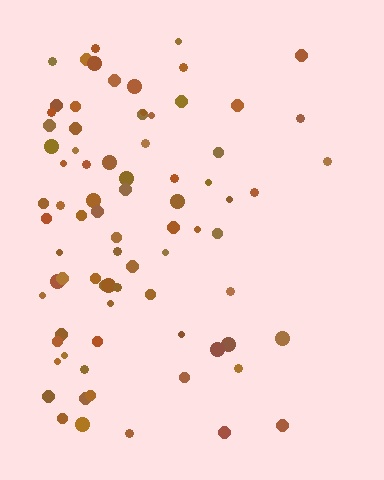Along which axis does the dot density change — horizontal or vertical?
Horizontal.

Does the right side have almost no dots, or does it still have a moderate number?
Still a moderate number, just noticeably fewer than the left.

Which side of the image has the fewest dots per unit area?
The right.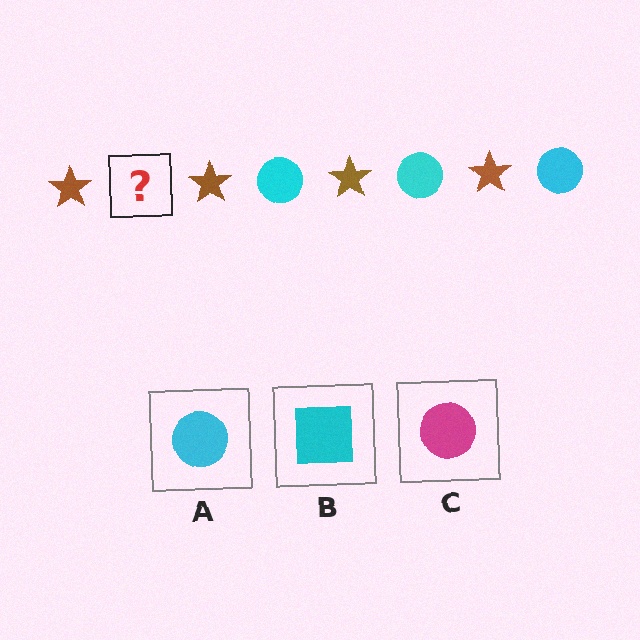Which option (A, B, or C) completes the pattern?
A.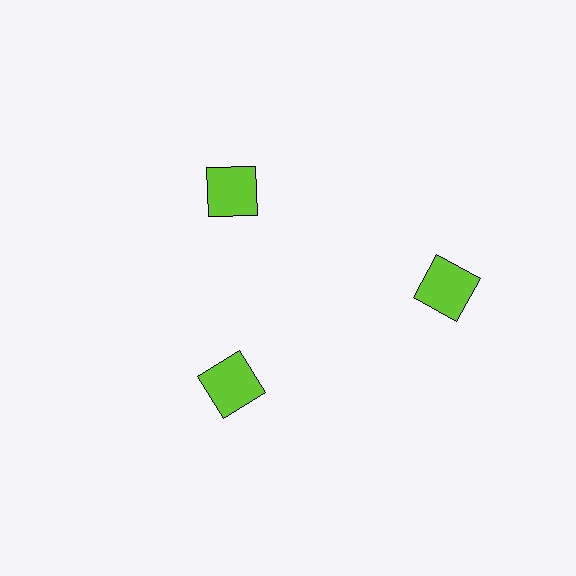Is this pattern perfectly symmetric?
No. The 3 lime squares are arranged in a ring, but one element near the 3 o'clock position is pushed outward from the center, breaking the 3-fold rotational symmetry.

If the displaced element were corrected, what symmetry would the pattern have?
It would have 3-fold rotational symmetry — the pattern would map onto itself every 120 degrees.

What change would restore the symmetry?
The symmetry would be restored by moving it inward, back onto the ring so that all 3 squares sit at equal angles and equal distance from the center.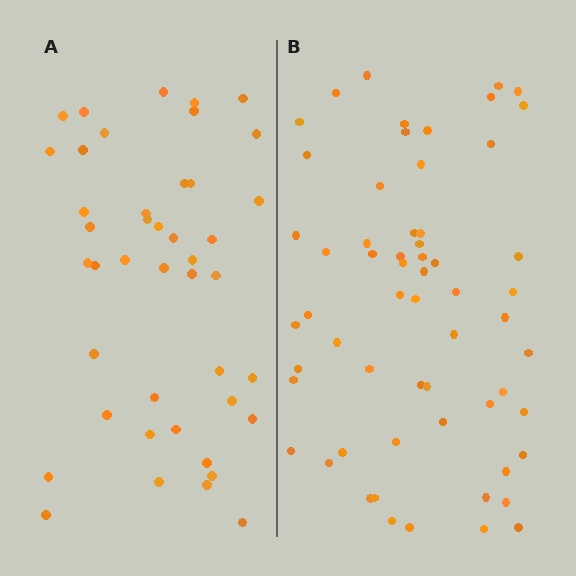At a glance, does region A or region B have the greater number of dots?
Region B (the right region) has more dots.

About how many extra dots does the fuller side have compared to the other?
Region B has approximately 15 more dots than region A.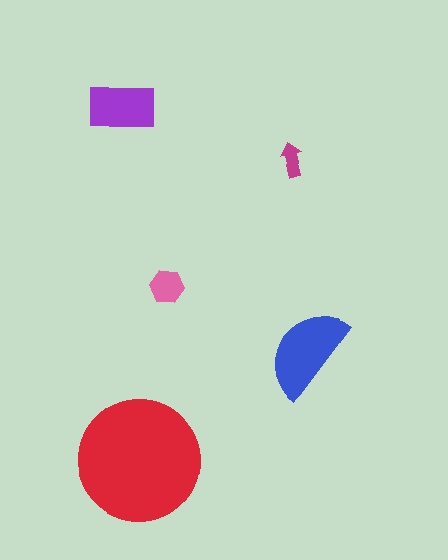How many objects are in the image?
There are 5 objects in the image.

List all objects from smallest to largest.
The magenta arrow, the pink hexagon, the purple rectangle, the blue semicircle, the red circle.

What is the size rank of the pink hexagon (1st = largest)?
4th.